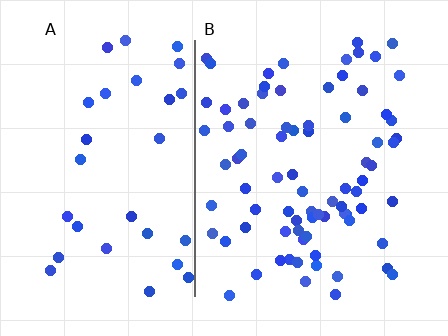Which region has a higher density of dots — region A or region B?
B (the right).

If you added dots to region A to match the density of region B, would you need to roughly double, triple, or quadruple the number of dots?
Approximately double.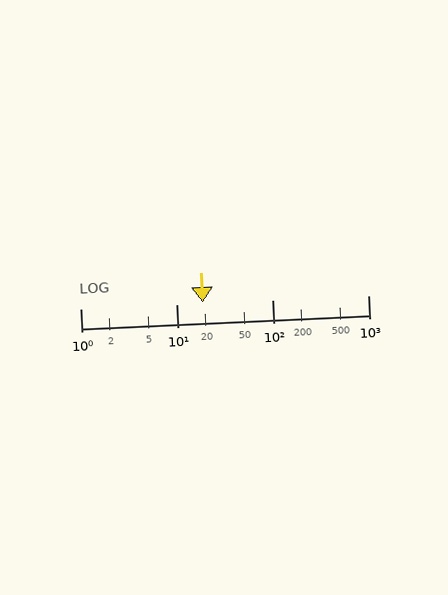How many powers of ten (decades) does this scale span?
The scale spans 3 decades, from 1 to 1000.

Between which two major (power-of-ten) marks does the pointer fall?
The pointer is between 10 and 100.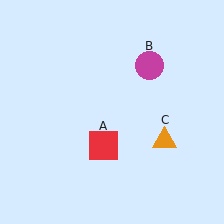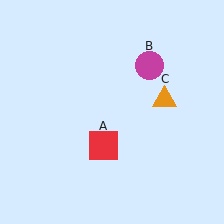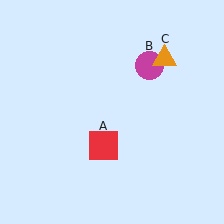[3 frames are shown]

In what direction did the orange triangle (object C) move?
The orange triangle (object C) moved up.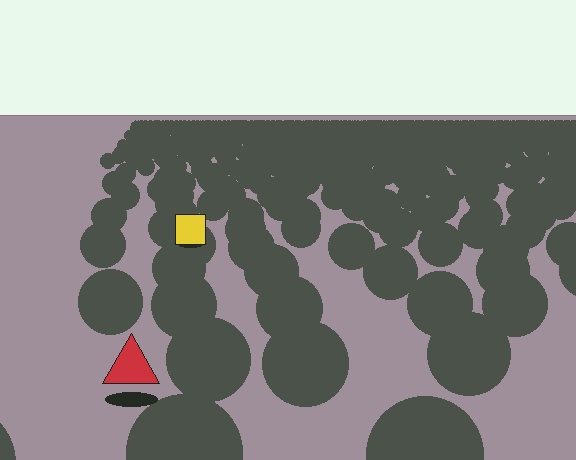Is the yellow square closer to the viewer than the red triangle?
No. The red triangle is closer — you can tell from the texture gradient: the ground texture is coarser near it.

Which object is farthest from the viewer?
The yellow square is farthest from the viewer. It appears smaller and the ground texture around it is denser.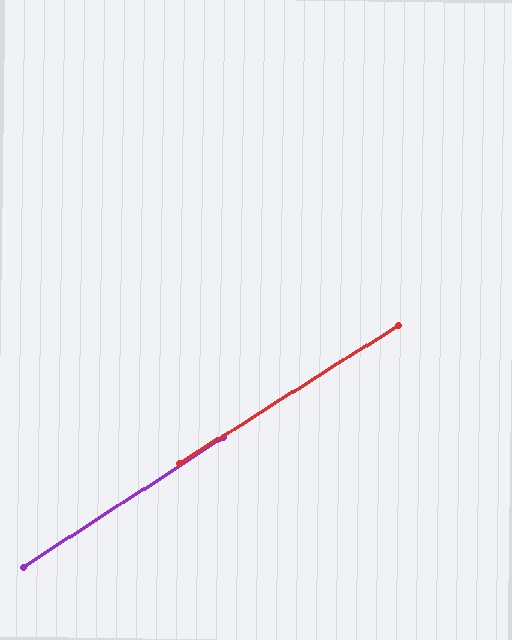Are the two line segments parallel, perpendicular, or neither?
Parallel — their directions differ by only 0.7°.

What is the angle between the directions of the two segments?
Approximately 1 degree.